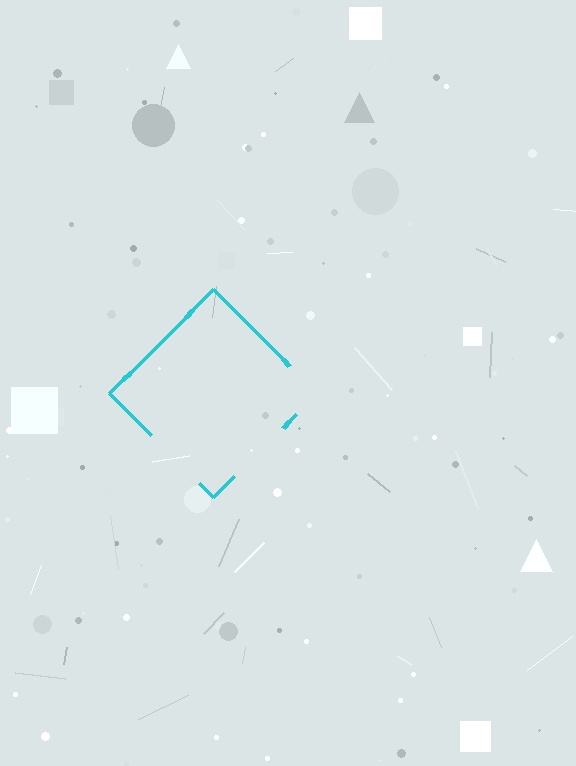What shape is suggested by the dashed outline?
The dashed outline suggests a diamond.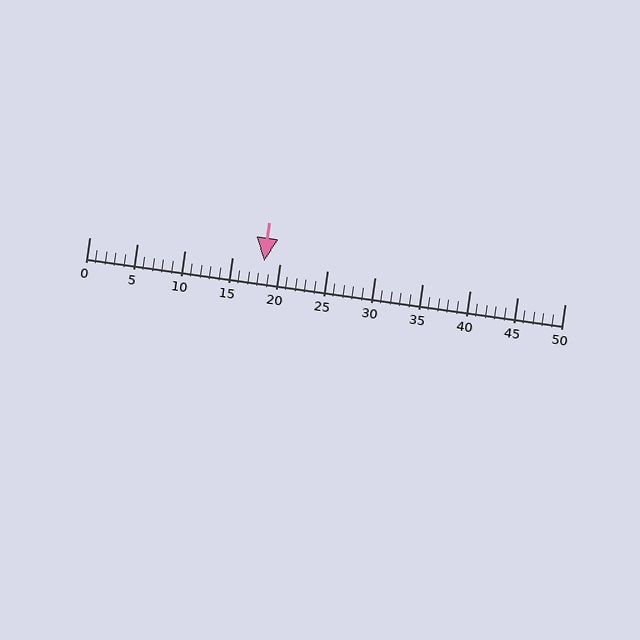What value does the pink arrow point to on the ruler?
The pink arrow points to approximately 18.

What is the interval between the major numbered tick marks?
The major tick marks are spaced 5 units apart.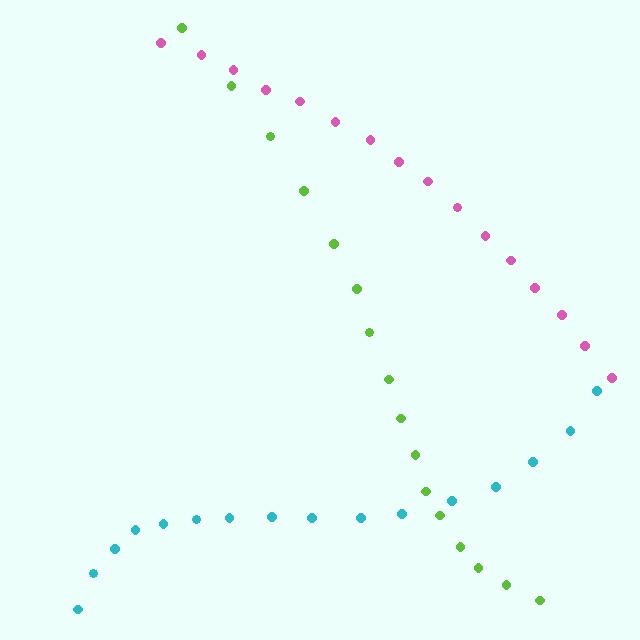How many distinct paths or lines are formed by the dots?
There are 3 distinct paths.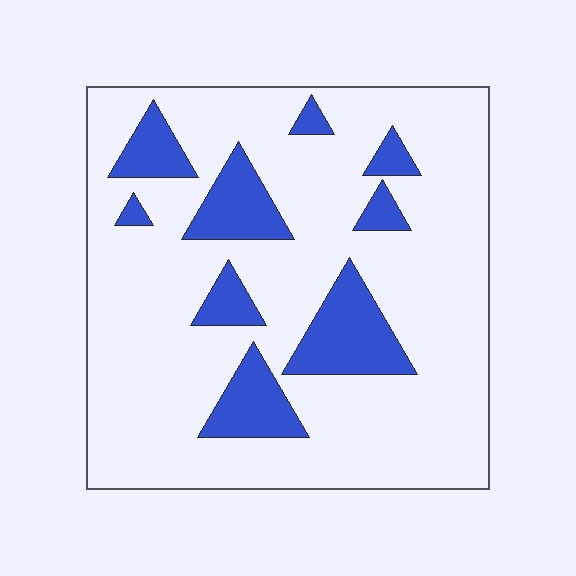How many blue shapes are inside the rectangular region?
9.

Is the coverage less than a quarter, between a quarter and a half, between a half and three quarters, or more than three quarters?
Less than a quarter.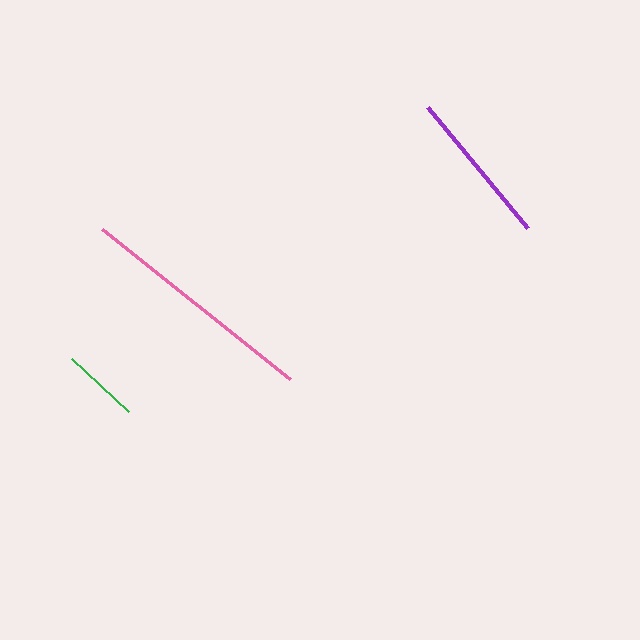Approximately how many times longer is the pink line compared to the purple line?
The pink line is approximately 1.5 times the length of the purple line.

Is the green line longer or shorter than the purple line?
The purple line is longer than the green line.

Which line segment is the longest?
The pink line is the longest at approximately 241 pixels.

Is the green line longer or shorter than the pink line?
The pink line is longer than the green line.